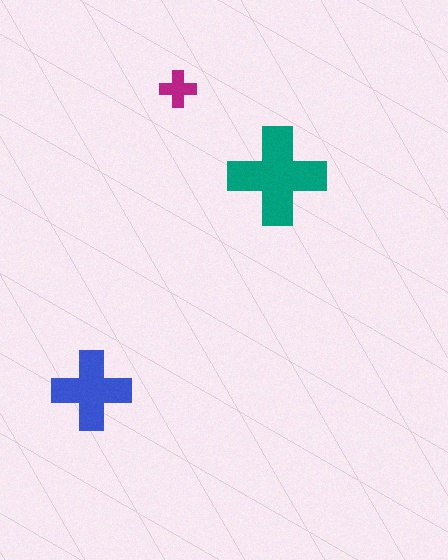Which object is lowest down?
The blue cross is bottommost.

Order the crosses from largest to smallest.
the teal one, the blue one, the magenta one.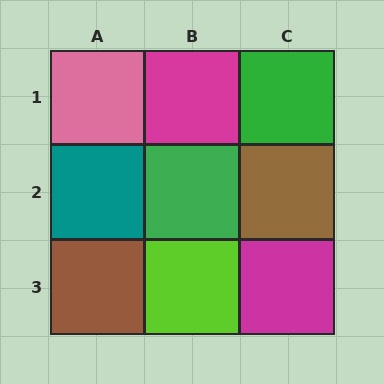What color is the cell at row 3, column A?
Brown.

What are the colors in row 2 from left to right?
Teal, green, brown.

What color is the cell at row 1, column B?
Magenta.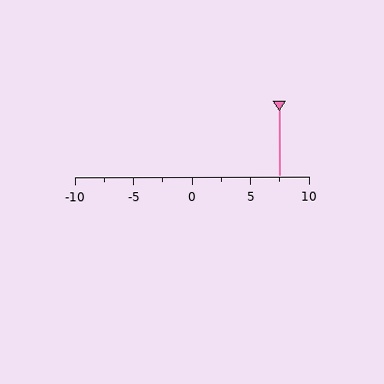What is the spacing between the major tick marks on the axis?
The major ticks are spaced 5 apart.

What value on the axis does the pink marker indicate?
The marker indicates approximately 7.5.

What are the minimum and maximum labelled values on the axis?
The axis runs from -10 to 10.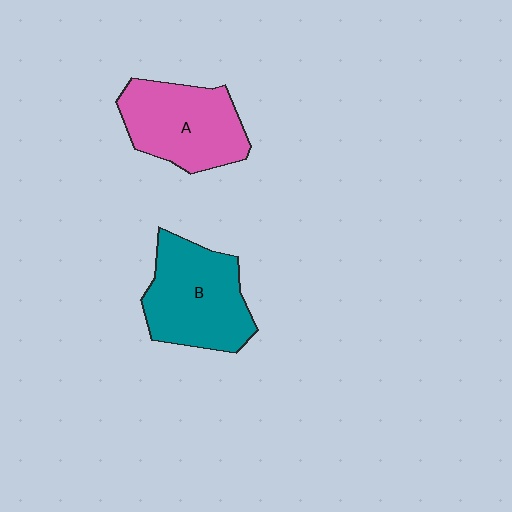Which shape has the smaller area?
Shape A (pink).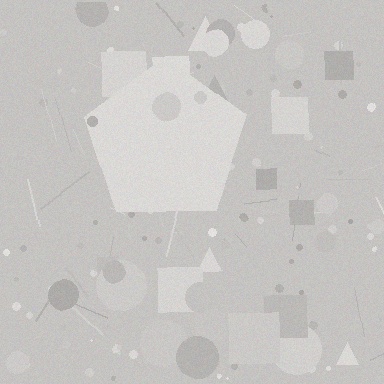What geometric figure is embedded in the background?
A pentagon is embedded in the background.